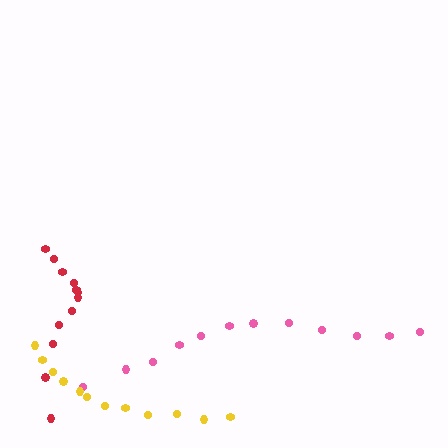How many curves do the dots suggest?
There are 3 distinct paths.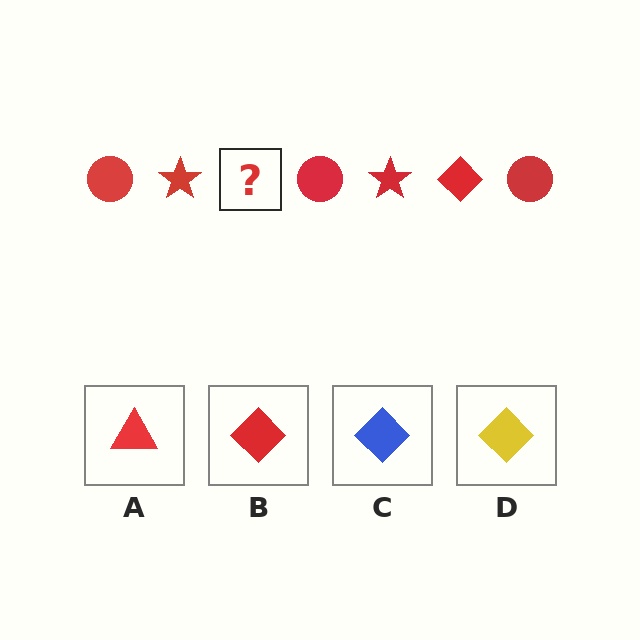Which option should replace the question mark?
Option B.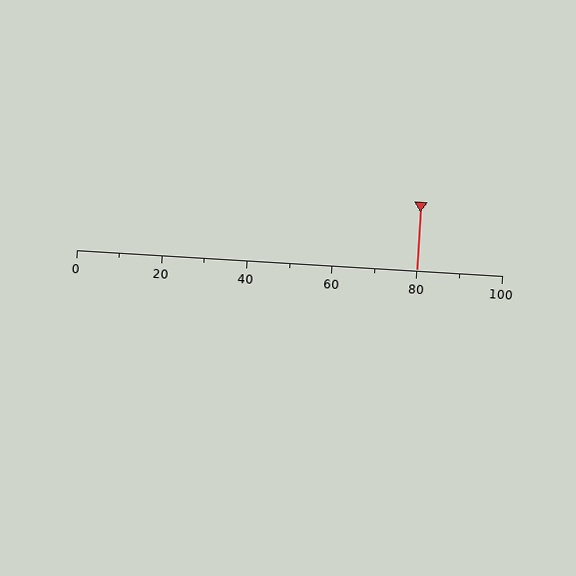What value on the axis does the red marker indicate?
The marker indicates approximately 80.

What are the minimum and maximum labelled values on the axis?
The axis runs from 0 to 100.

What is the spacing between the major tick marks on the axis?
The major ticks are spaced 20 apart.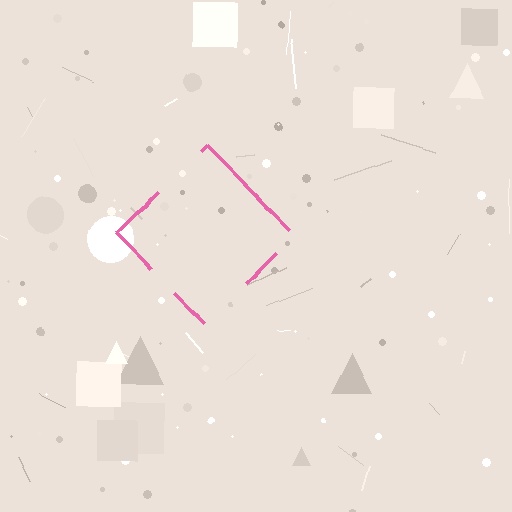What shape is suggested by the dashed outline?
The dashed outline suggests a diamond.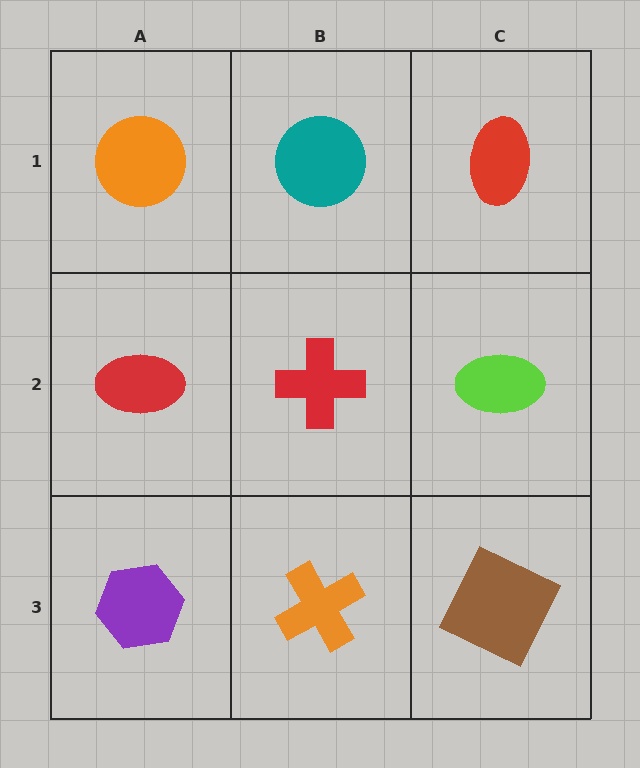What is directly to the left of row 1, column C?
A teal circle.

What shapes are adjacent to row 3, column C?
A lime ellipse (row 2, column C), an orange cross (row 3, column B).